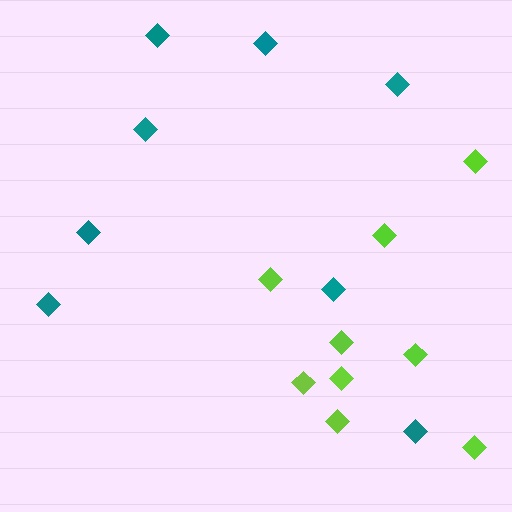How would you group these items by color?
There are 2 groups: one group of lime diamonds (9) and one group of teal diamonds (8).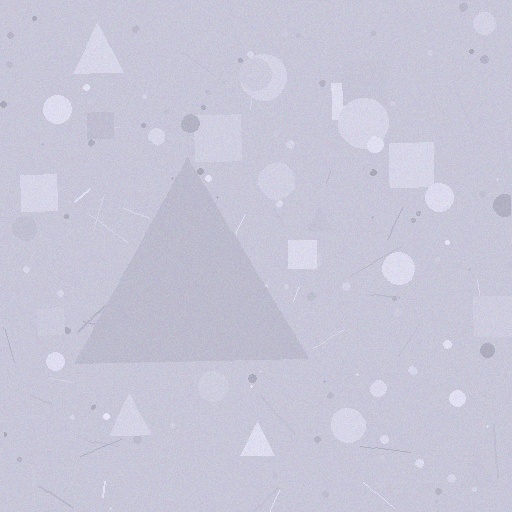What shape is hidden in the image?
A triangle is hidden in the image.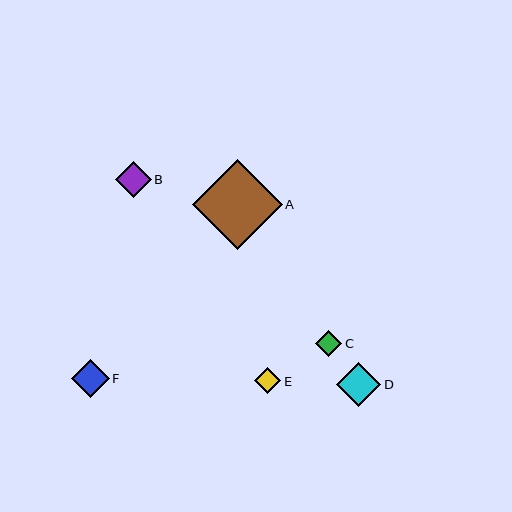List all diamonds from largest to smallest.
From largest to smallest: A, D, F, B, E, C.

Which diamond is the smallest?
Diamond C is the smallest with a size of approximately 26 pixels.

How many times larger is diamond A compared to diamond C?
Diamond A is approximately 3.5 times the size of diamond C.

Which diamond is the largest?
Diamond A is the largest with a size of approximately 90 pixels.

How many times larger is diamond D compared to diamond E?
Diamond D is approximately 1.7 times the size of diamond E.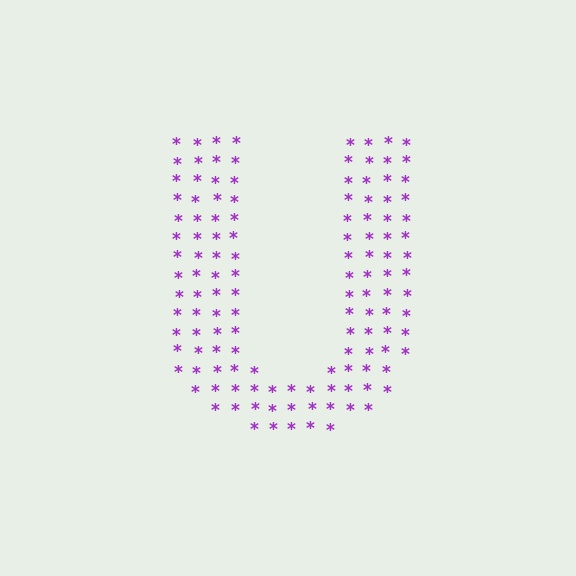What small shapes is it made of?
It is made of small asterisks.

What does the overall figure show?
The overall figure shows the letter U.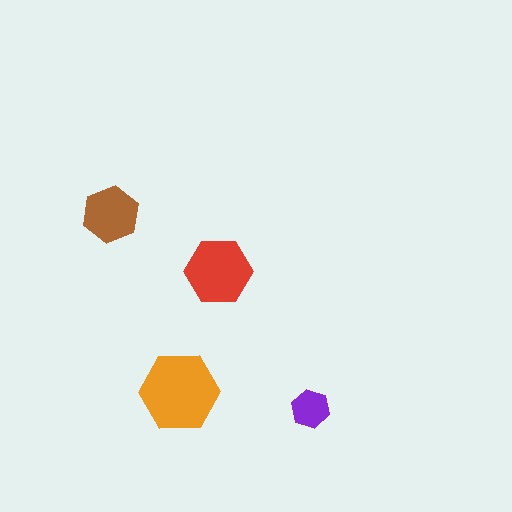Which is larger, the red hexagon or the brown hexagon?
The red one.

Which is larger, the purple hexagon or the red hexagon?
The red one.